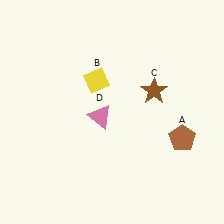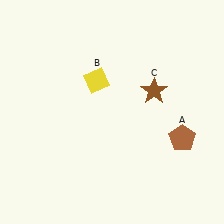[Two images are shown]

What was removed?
The pink triangle (D) was removed in Image 2.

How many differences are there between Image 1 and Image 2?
There is 1 difference between the two images.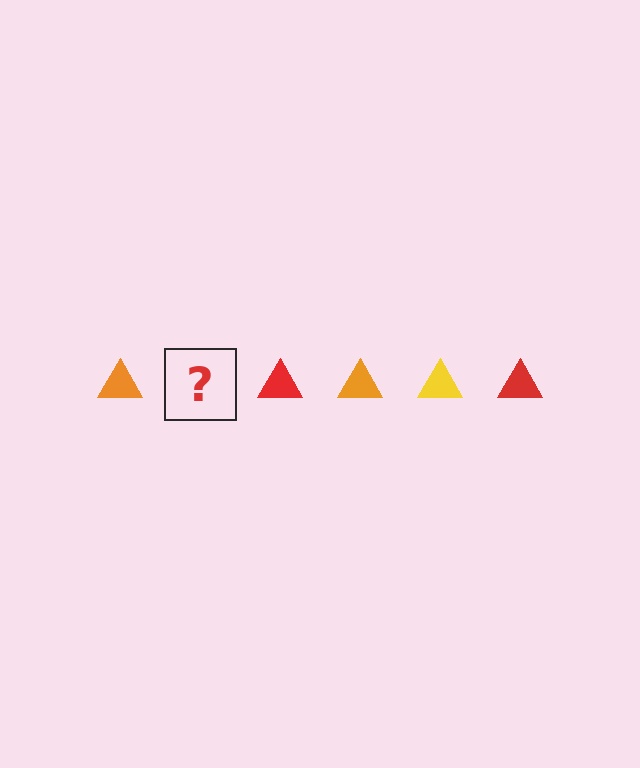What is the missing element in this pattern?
The missing element is a yellow triangle.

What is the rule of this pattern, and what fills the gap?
The rule is that the pattern cycles through orange, yellow, red triangles. The gap should be filled with a yellow triangle.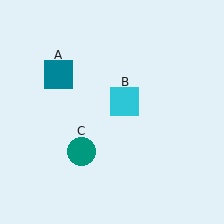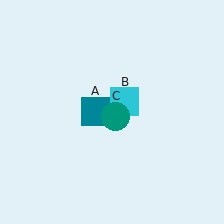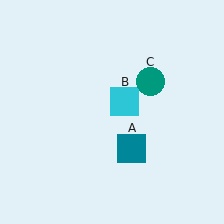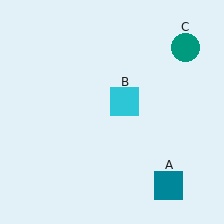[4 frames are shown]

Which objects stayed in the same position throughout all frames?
Cyan square (object B) remained stationary.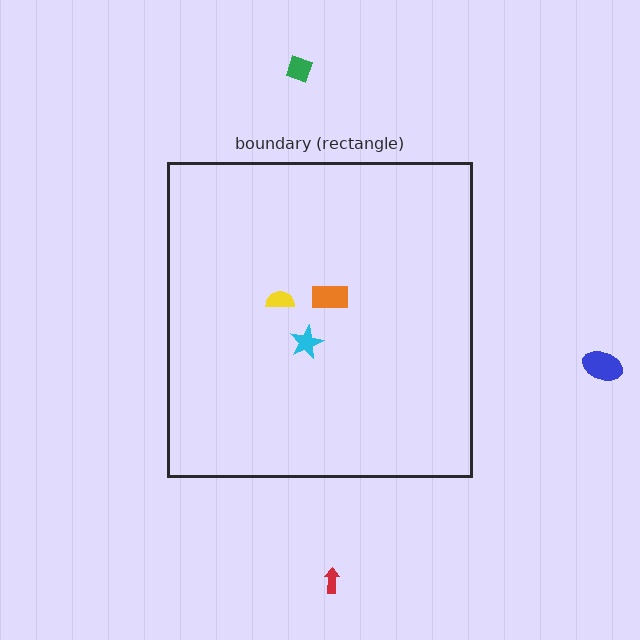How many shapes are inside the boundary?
3 inside, 3 outside.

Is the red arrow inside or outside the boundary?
Outside.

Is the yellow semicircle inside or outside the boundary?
Inside.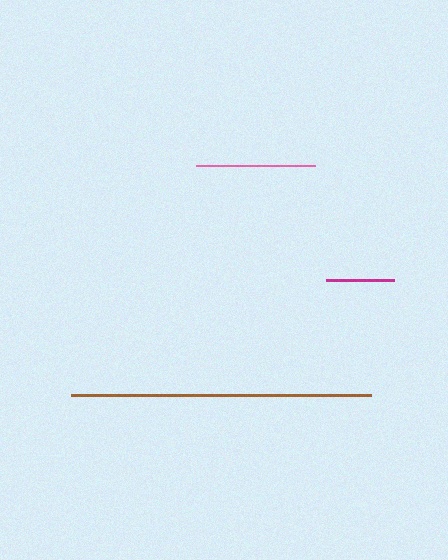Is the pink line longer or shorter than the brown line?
The brown line is longer than the pink line.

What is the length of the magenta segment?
The magenta segment is approximately 68 pixels long.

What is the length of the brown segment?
The brown segment is approximately 300 pixels long.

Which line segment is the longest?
The brown line is the longest at approximately 300 pixels.